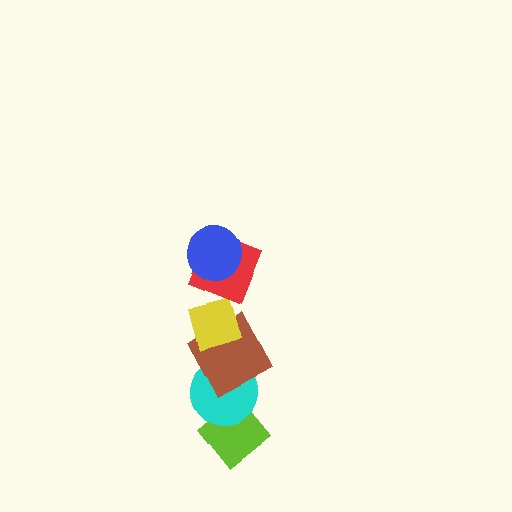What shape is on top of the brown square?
The yellow diamond is on top of the brown square.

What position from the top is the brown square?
The brown square is 4th from the top.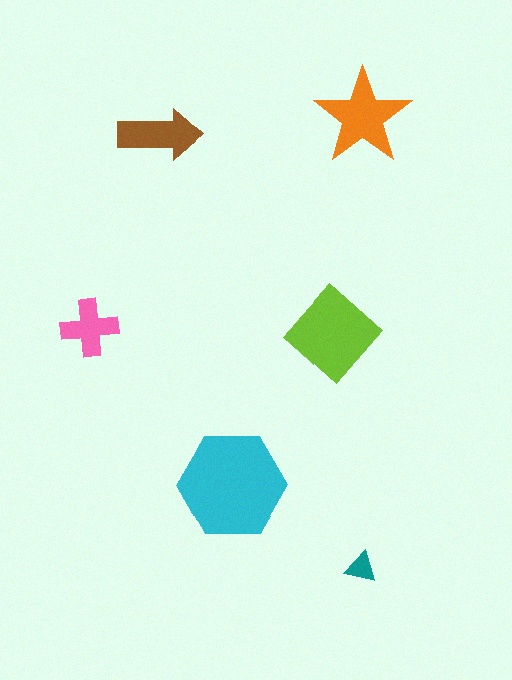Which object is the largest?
The cyan hexagon.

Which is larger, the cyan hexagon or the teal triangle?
The cyan hexagon.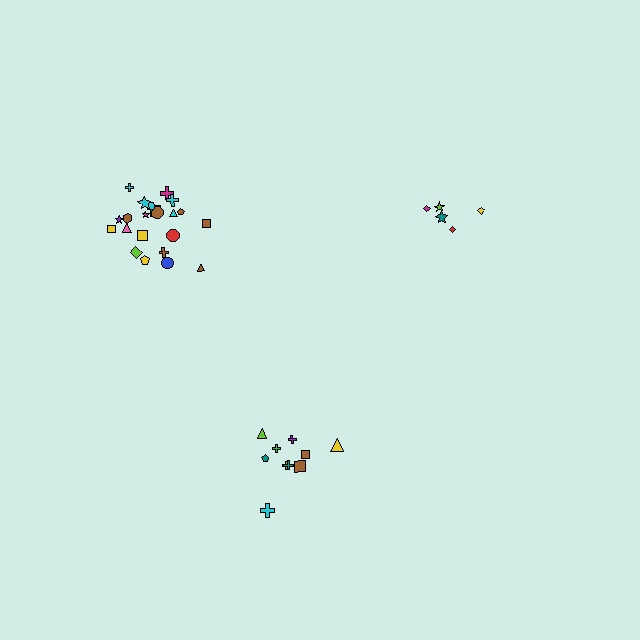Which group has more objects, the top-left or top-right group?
The top-left group.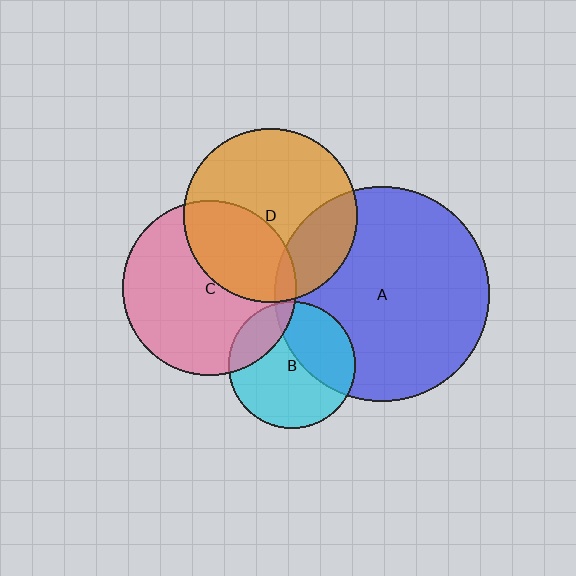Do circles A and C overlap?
Yes.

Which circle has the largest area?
Circle A (blue).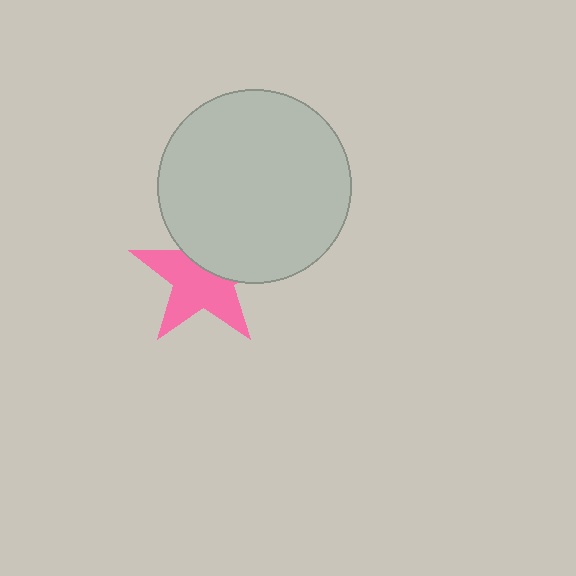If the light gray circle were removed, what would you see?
You would see the complete pink star.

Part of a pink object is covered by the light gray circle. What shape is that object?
It is a star.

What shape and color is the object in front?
The object in front is a light gray circle.